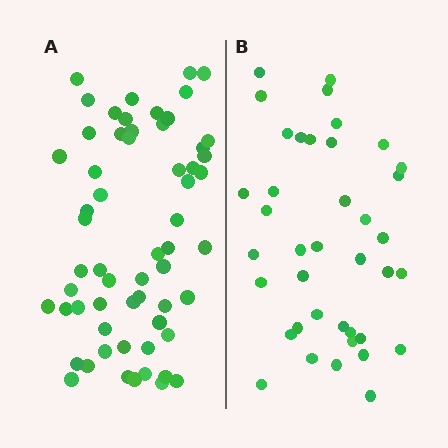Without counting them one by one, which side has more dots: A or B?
Region A (the left region) has more dots.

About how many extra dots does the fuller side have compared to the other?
Region A has approximately 20 more dots than region B.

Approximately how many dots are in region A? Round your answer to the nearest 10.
About 60 dots.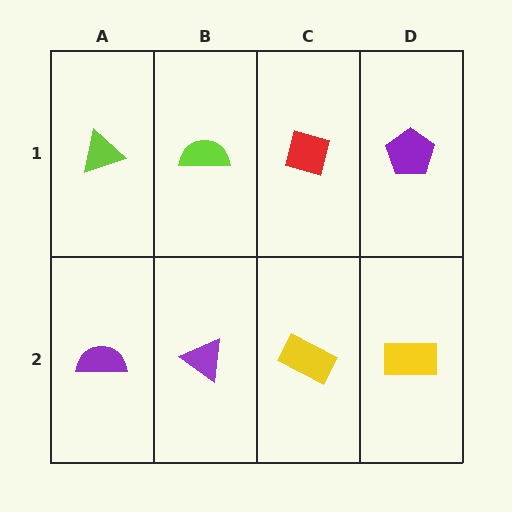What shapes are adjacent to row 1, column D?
A yellow rectangle (row 2, column D), a red square (row 1, column C).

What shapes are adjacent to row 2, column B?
A lime semicircle (row 1, column B), a purple semicircle (row 2, column A), a yellow rectangle (row 2, column C).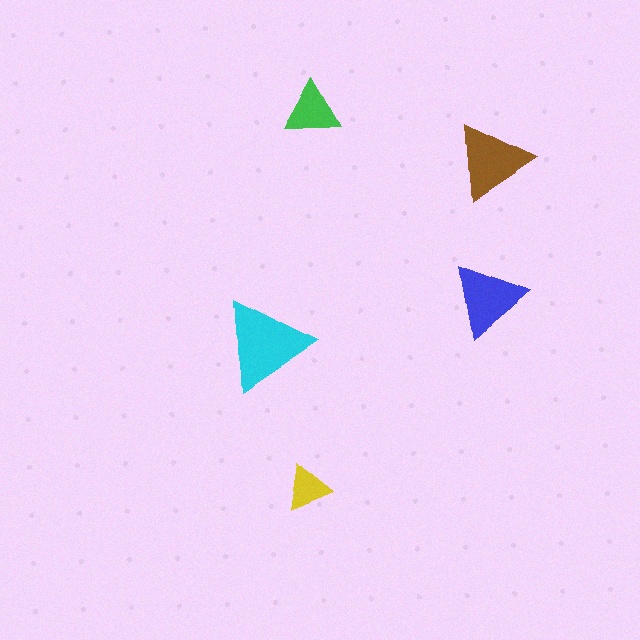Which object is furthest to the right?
The brown triangle is rightmost.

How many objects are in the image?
There are 5 objects in the image.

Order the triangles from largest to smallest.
the cyan one, the brown one, the blue one, the green one, the yellow one.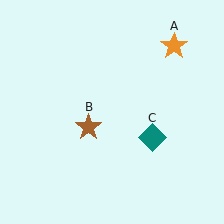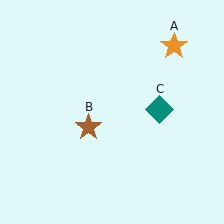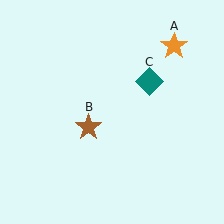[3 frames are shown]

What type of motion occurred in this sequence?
The teal diamond (object C) rotated counterclockwise around the center of the scene.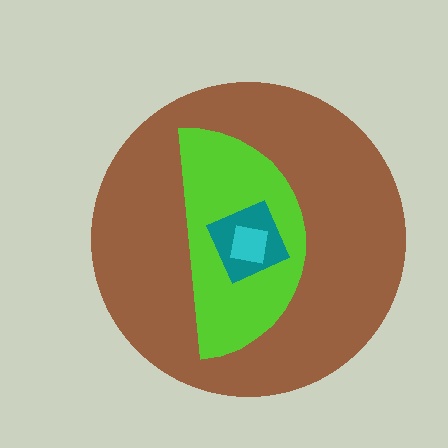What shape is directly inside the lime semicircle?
The teal square.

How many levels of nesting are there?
4.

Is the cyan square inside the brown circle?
Yes.